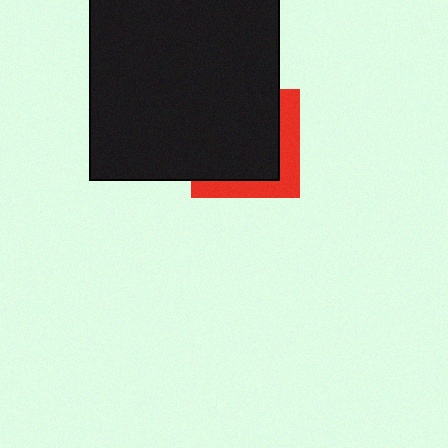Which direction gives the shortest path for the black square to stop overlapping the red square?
Moving toward the upper-left gives the shortest separation.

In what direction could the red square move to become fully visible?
The red square could move toward the lower-right. That would shift it out from behind the black square entirely.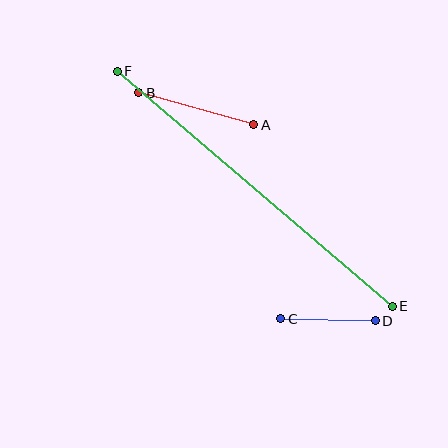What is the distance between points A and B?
The distance is approximately 119 pixels.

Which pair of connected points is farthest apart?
Points E and F are farthest apart.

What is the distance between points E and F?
The distance is approximately 361 pixels.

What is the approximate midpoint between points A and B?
The midpoint is at approximately (196, 109) pixels.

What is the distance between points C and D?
The distance is approximately 94 pixels.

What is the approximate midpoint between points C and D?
The midpoint is at approximately (328, 320) pixels.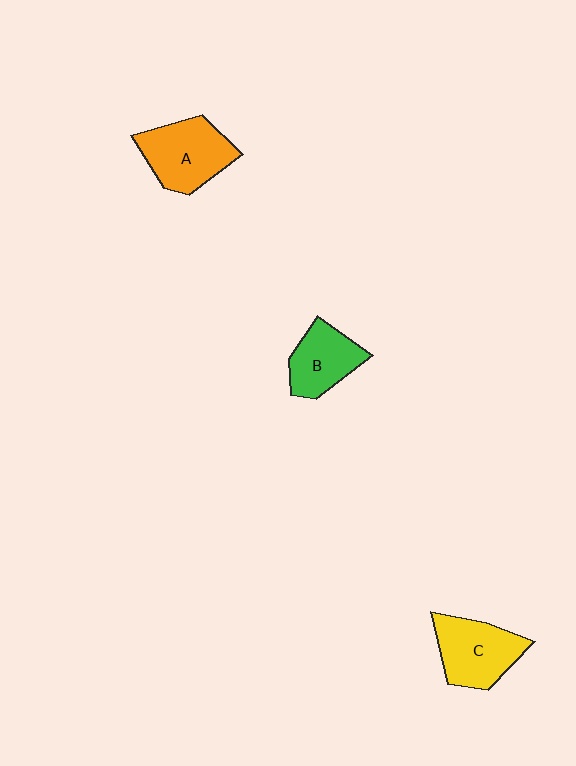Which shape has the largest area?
Shape A (orange).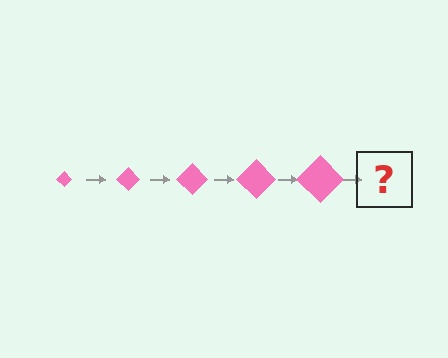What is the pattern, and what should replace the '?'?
The pattern is that the diamond gets progressively larger each step. The '?' should be a pink diamond, larger than the previous one.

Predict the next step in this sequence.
The next step is a pink diamond, larger than the previous one.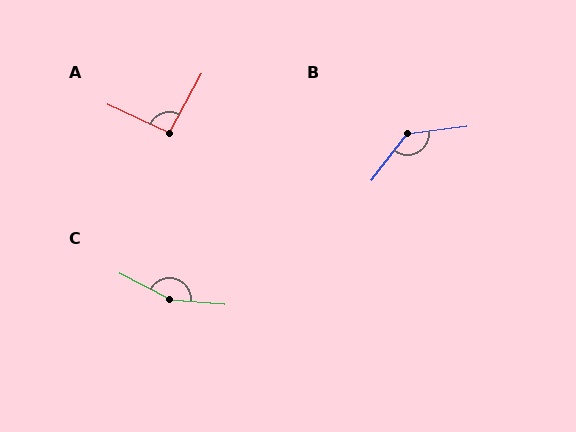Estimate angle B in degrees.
Approximately 135 degrees.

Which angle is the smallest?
A, at approximately 94 degrees.